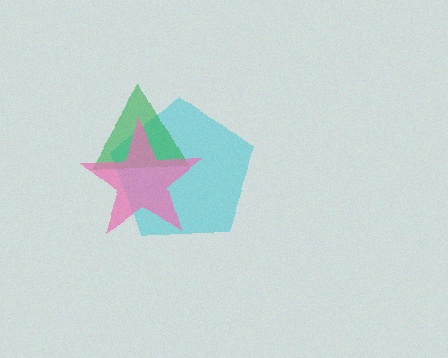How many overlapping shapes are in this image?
There are 3 overlapping shapes in the image.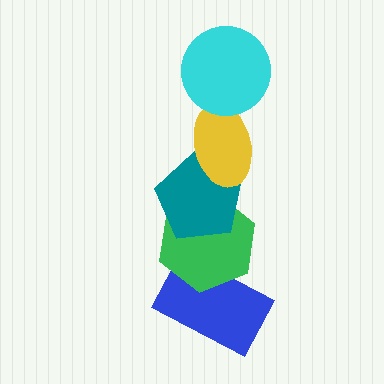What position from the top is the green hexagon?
The green hexagon is 4th from the top.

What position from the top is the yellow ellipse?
The yellow ellipse is 2nd from the top.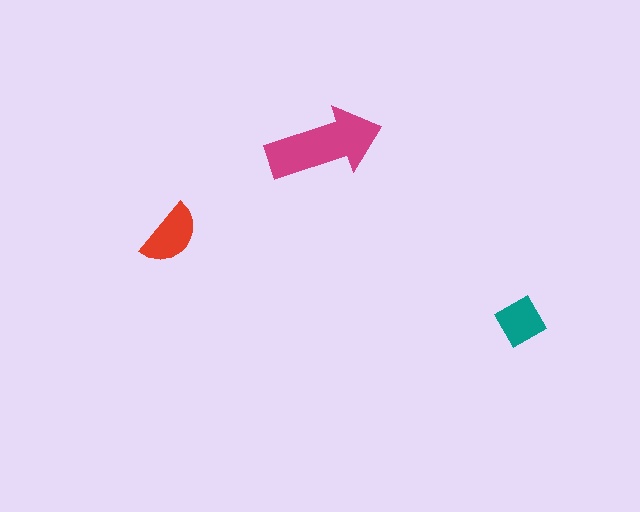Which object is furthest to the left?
The red semicircle is leftmost.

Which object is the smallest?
The teal diamond.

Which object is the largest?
The magenta arrow.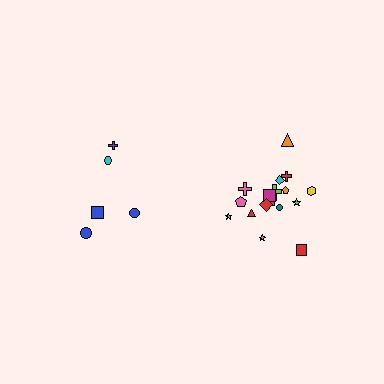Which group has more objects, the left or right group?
The right group.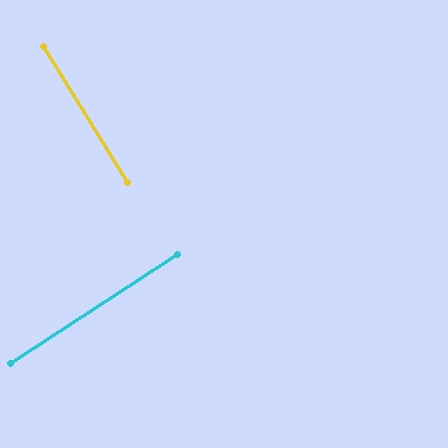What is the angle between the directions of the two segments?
Approximately 88 degrees.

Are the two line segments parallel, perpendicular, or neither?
Perpendicular — they meet at approximately 88°.